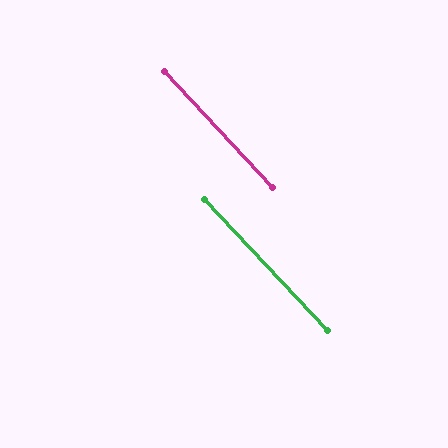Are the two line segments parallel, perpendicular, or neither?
Parallel — their directions differ by only 0.3°.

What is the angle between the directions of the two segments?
Approximately 0 degrees.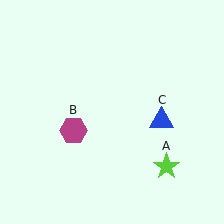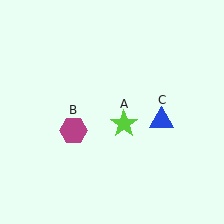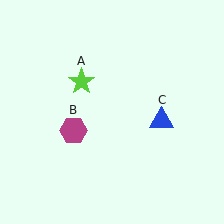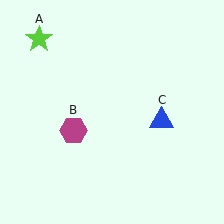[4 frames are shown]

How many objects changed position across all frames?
1 object changed position: lime star (object A).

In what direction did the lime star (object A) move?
The lime star (object A) moved up and to the left.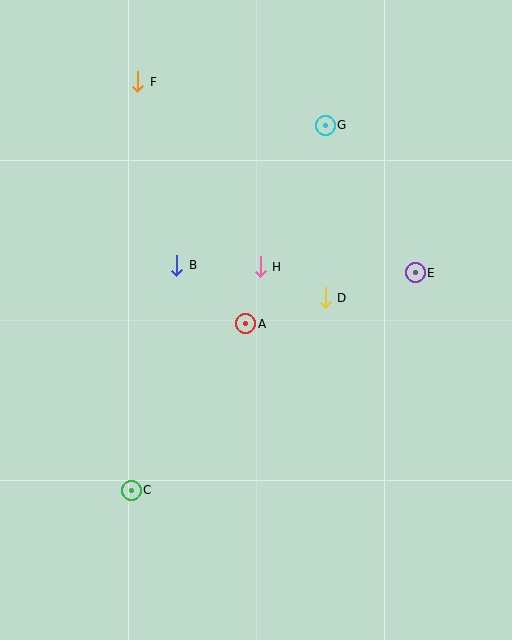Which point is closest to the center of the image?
Point A at (246, 324) is closest to the center.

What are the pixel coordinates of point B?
Point B is at (177, 265).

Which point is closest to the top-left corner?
Point F is closest to the top-left corner.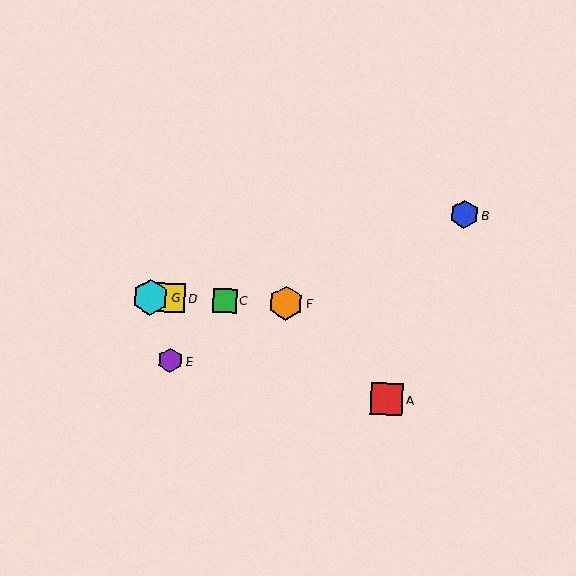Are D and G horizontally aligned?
Yes, both are at y≈298.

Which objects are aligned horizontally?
Objects C, D, F, G are aligned horizontally.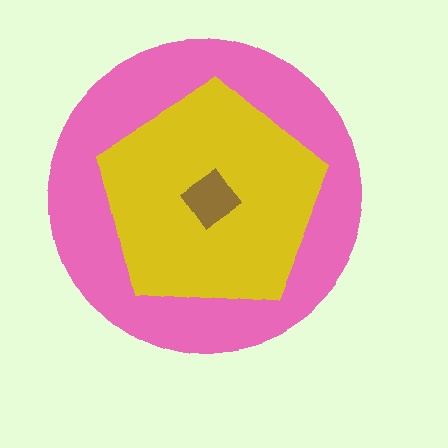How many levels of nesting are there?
3.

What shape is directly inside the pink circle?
The yellow pentagon.